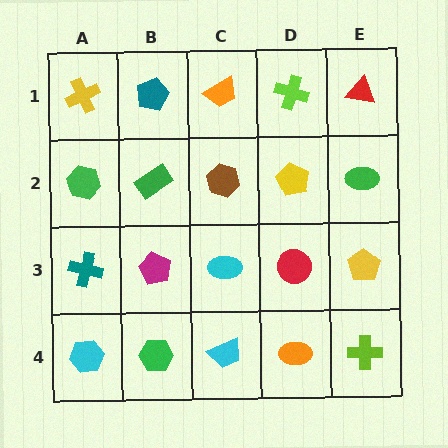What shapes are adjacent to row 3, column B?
A green rectangle (row 2, column B), a green hexagon (row 4, column B), a teal cross (row 3, column A), a cyan ellipse (row 3, column C).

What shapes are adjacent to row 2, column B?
A teal pentagon (row 1, column B), a magenta pentagon (row 3, column B), a green hexagon (row 2, column A), a brown hexagon (row 2, column C).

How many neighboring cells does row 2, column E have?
3.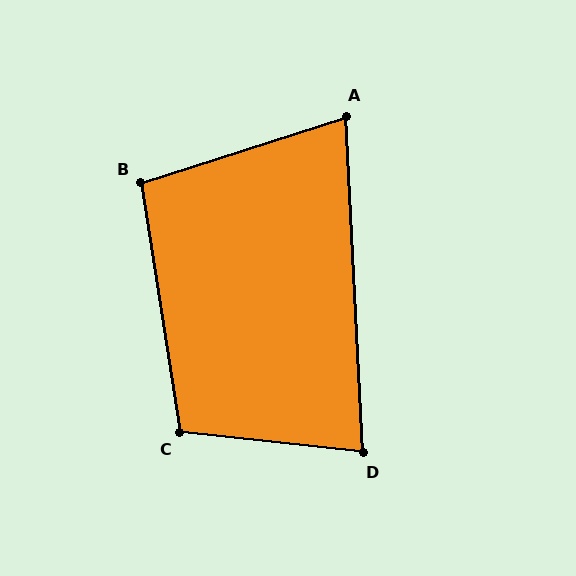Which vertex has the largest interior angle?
C, at approximately 105 degrees.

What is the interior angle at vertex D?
Approximately 81 degrees (acute).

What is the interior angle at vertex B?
Approximately 99 degrees (obtuse).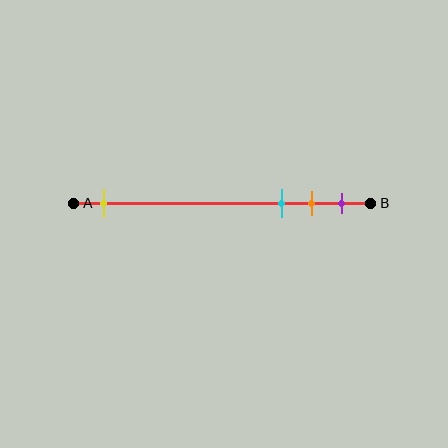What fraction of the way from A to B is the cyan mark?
The cyan mark is approximately 70% (0.7) of the way from A to B.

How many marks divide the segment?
There are 4 marks dividing the segment.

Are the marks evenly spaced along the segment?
No, the marks are not evenly spaced.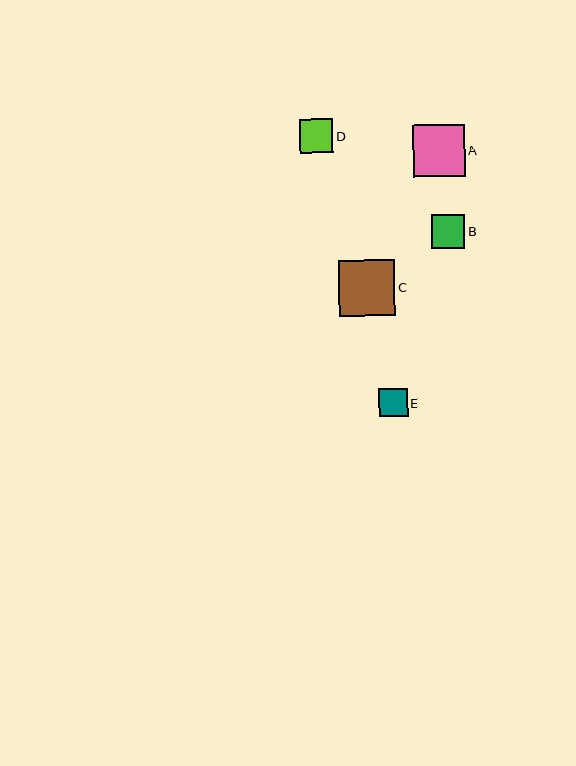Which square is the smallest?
Square E is the smallest with a size of approximately 28 pixels.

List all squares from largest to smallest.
From largest to smallest: C, A, D, B, E.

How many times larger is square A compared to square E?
Square A is approximately 1.8 times the size of square E.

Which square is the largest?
Square C is the largest with a size of approximately 56 pixels.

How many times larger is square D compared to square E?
Square D is approximately 1.2 times the size of square E.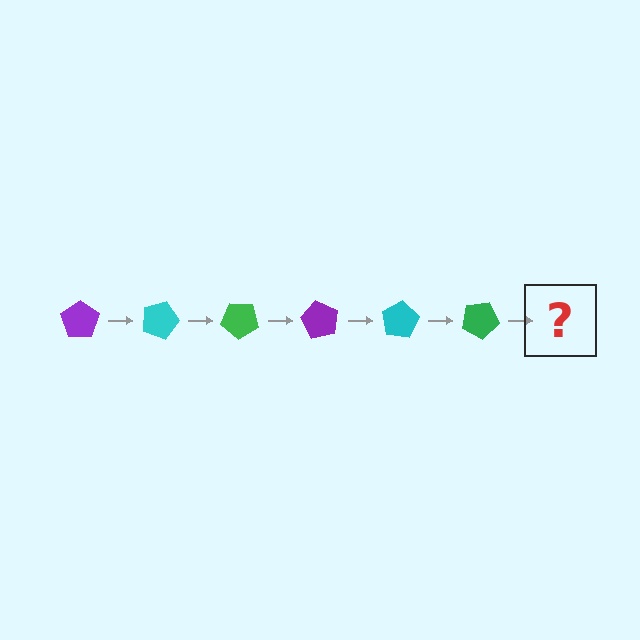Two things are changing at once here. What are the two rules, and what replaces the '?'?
The two rules are that it rotates 20 degrees each step and the color cycles through purple, cyan, and green. The '?' should be a purple pentagon, rotated 120 degrees from the start.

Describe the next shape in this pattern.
It should be a purple pentagon, rotated 120 degrees from the start.